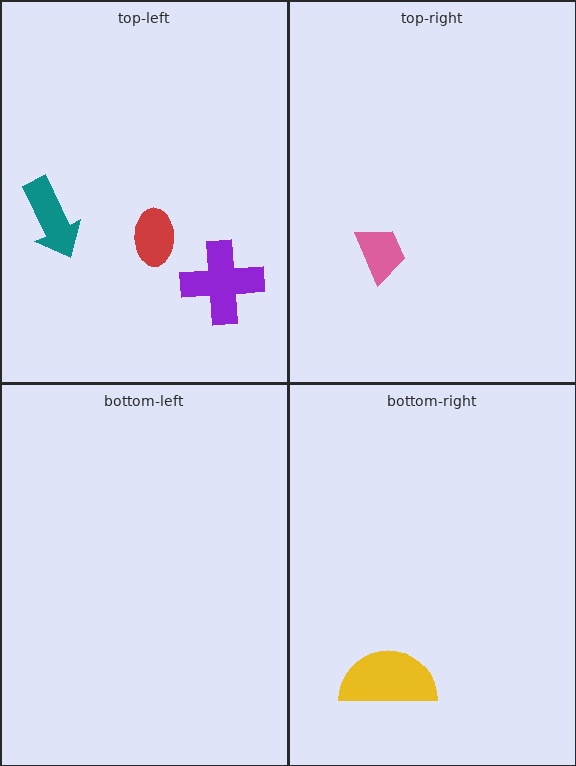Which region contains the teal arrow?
The top-left region.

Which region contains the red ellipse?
The top-left region.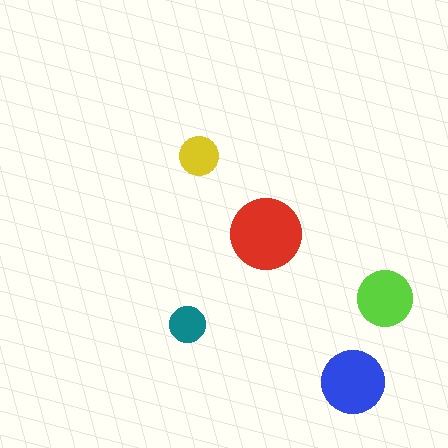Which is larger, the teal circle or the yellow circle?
The yellow one.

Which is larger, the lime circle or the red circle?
The red one.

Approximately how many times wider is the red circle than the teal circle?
About 2 times wider.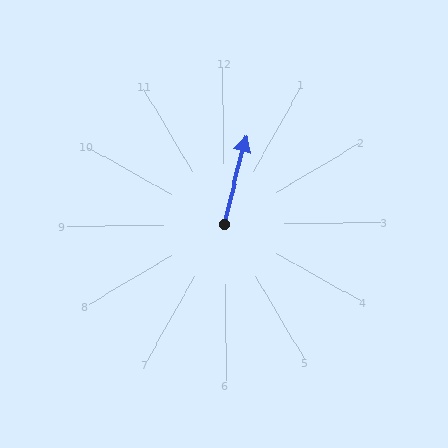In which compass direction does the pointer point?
North.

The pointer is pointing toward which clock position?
Roughly 12 o'clock.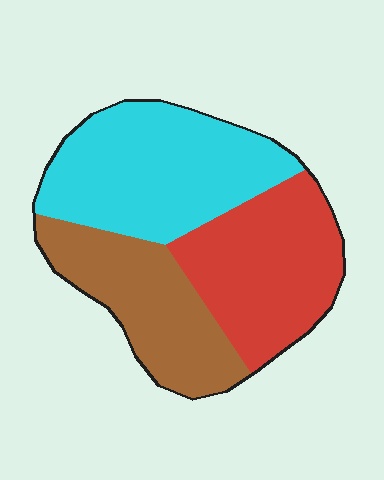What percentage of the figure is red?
Red covers 33% of the figure.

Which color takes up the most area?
Cyan, at roughly 40%.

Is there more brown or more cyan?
Cyan.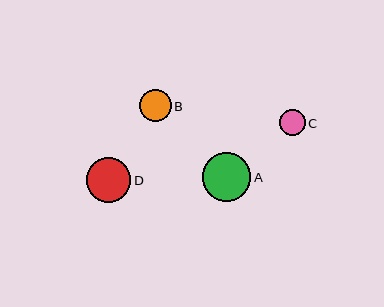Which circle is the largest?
Circle A is the largest with a size of approximately 49 pixels.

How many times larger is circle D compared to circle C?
Circle D is approximately 1.7 times the size of circle C.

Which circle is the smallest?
Circle C is the smallest with a size of approximately 26 pixels.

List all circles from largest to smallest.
From largest to smallest: A, D, B, C.